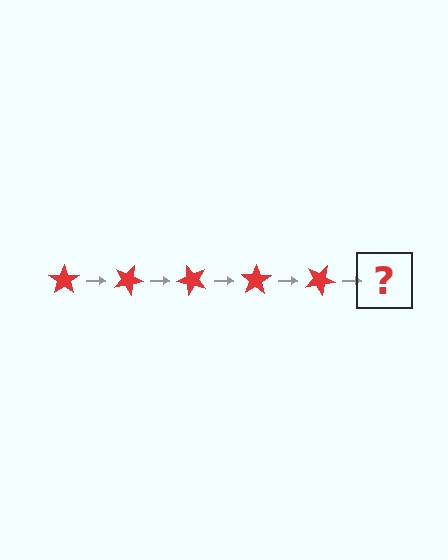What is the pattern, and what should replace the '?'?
The pattern is that the star rotates 25 degrees each step. The '?' should be a red star rotated 125 degrees.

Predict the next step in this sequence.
The next step is a red star rotated 125 degrees.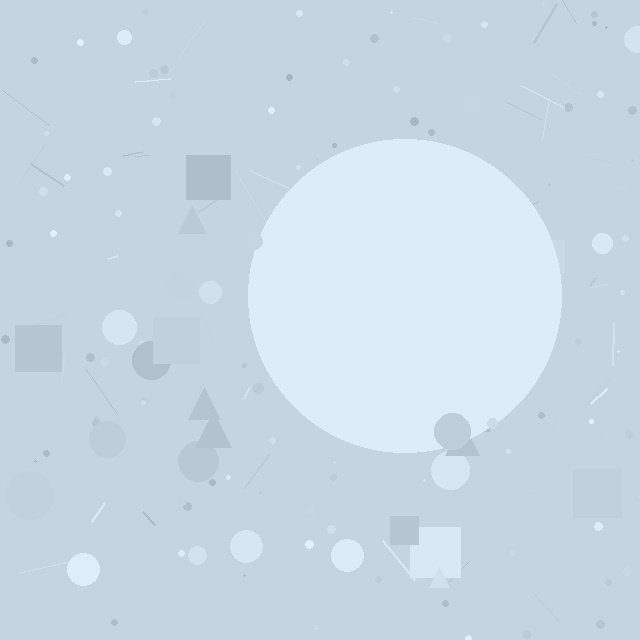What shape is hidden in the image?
A circle is hidden in the image.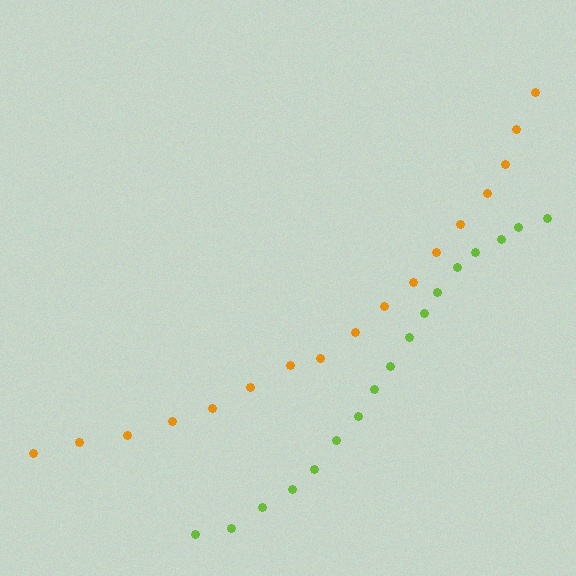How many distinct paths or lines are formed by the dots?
There are 2 distinct paths.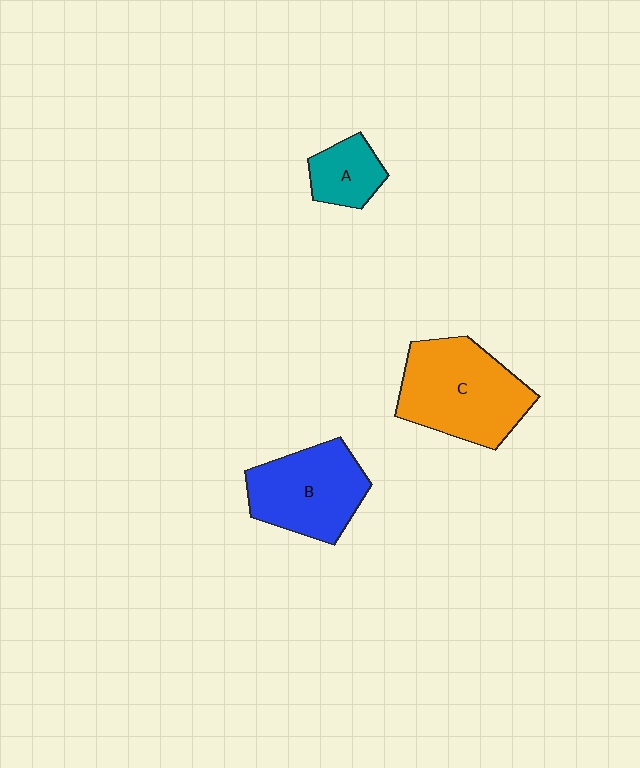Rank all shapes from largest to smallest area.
From largest to smallest: C (orange), B (blue), A (teal).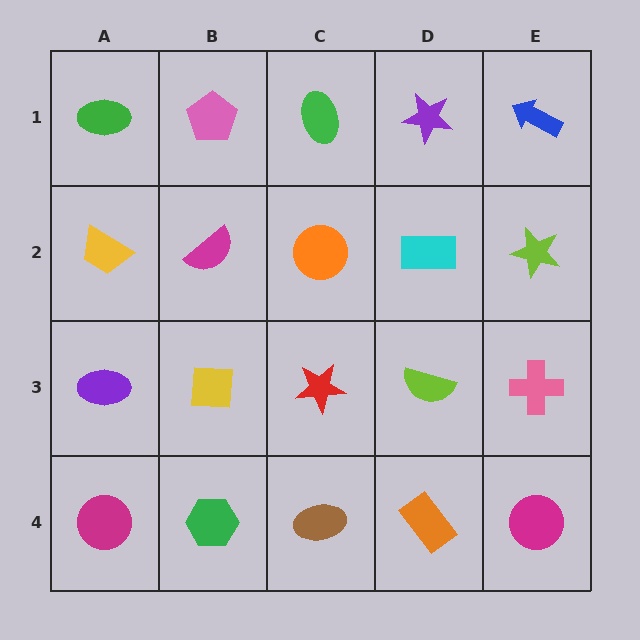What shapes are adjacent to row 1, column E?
A lime star (row 2, column E), a purple star (row 1, column D).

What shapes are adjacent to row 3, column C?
An orange circle (row 2, column C), a brown ellipse (row 4, column C), a yellow square (row 3, column B), a lime semicircle (row 3, column D).